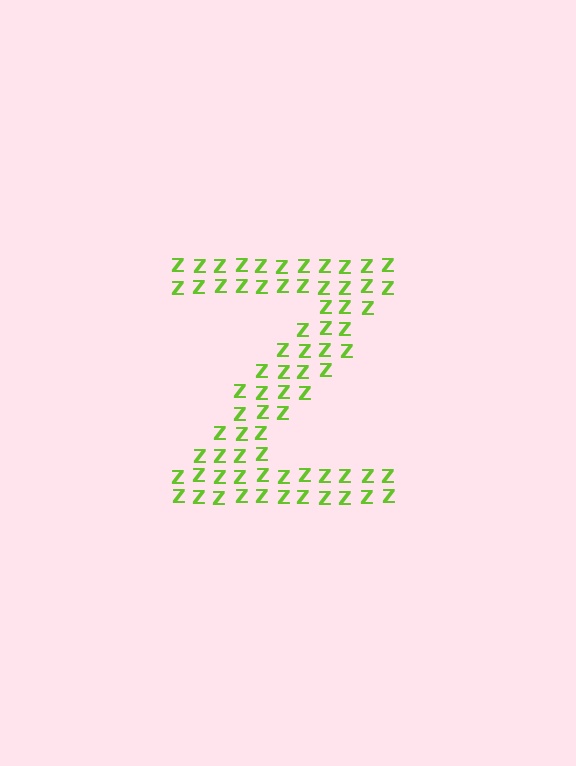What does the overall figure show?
The overall figure shows the letter Z.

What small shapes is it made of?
It is made of small letter Z's.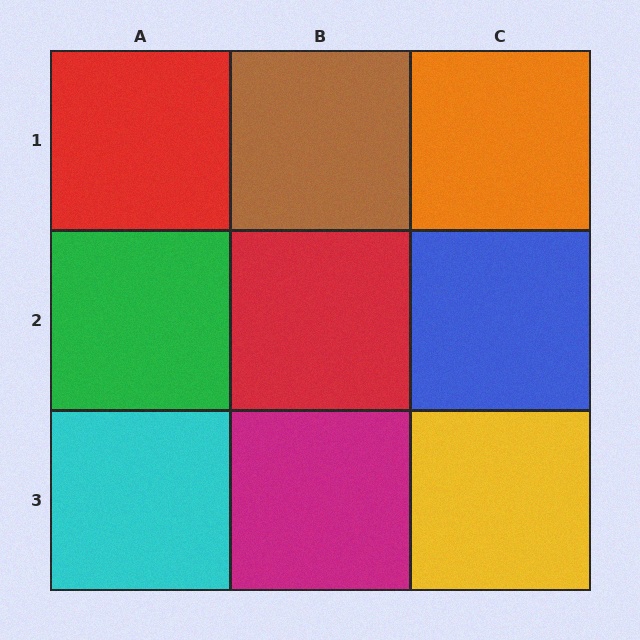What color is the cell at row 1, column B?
Brown.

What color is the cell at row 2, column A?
Green.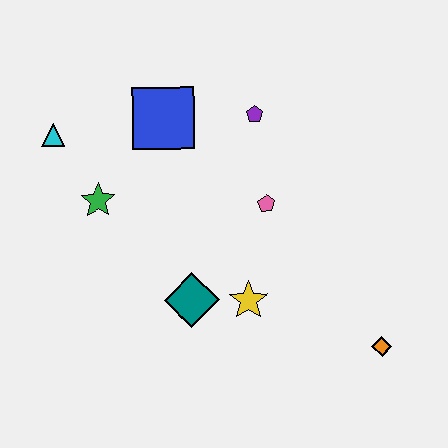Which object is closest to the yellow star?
The teal diamond is closest to the yellow star.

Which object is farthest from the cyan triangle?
The orange diamond is farthest from the cyan triangle.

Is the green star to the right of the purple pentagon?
No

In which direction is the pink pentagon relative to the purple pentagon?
The pink pentagon is below the purple pentagon.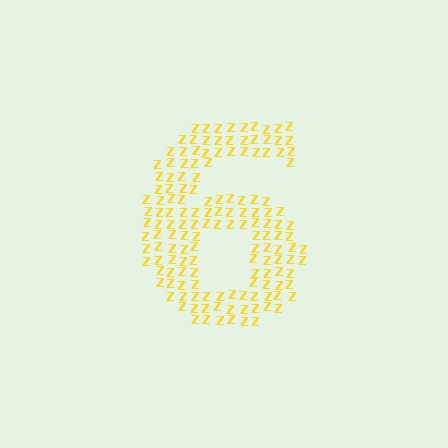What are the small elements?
The small elements are letter Z's.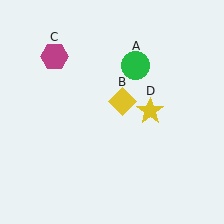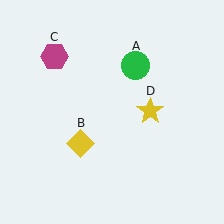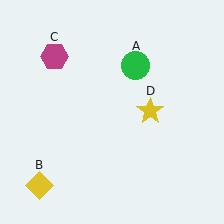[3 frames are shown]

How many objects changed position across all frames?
1 object changed position: yellow diamond (object B).